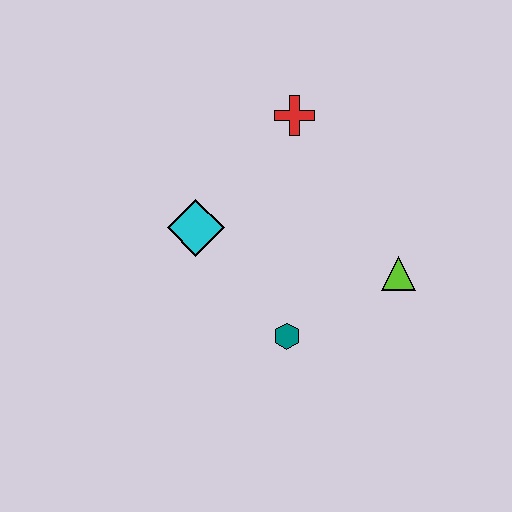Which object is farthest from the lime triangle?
The cyan diamond is farthest from the lime triangle.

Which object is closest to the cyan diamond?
The teal hexagon is closest to the cyan diamond.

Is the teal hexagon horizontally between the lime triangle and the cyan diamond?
Yes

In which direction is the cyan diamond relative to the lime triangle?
The cyan diamond is to the left of the lime triangle.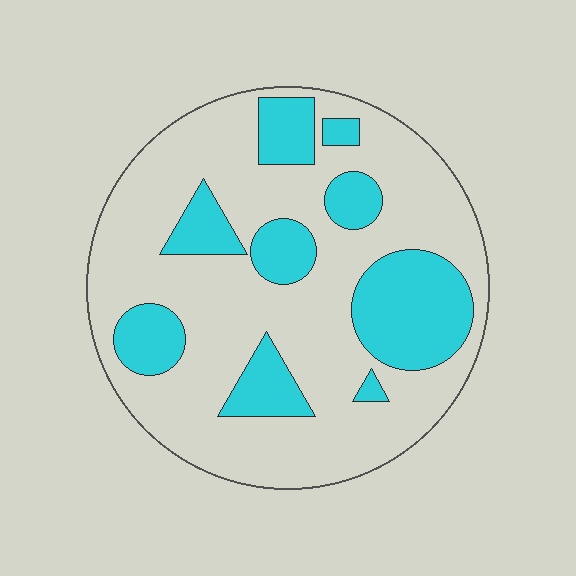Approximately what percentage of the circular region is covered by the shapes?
Approximately 30%.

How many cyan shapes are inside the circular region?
9.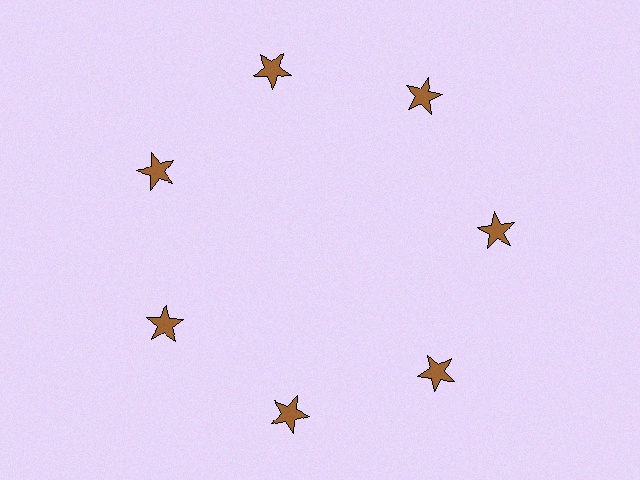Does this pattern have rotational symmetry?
Yes, this pattern has 7-fold rotational symmetry. It looks the same after rotating 51 degrees around the center.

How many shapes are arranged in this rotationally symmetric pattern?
There are 7 shapes, arranged in 7 groups of 1.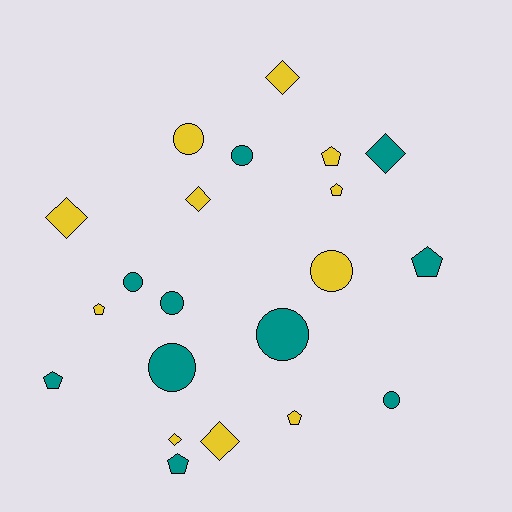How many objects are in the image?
There are 21 objects.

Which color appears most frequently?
Yellow, with 11 objects.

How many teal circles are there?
There are 6 teal circles.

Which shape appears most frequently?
Circle, with 8 objects.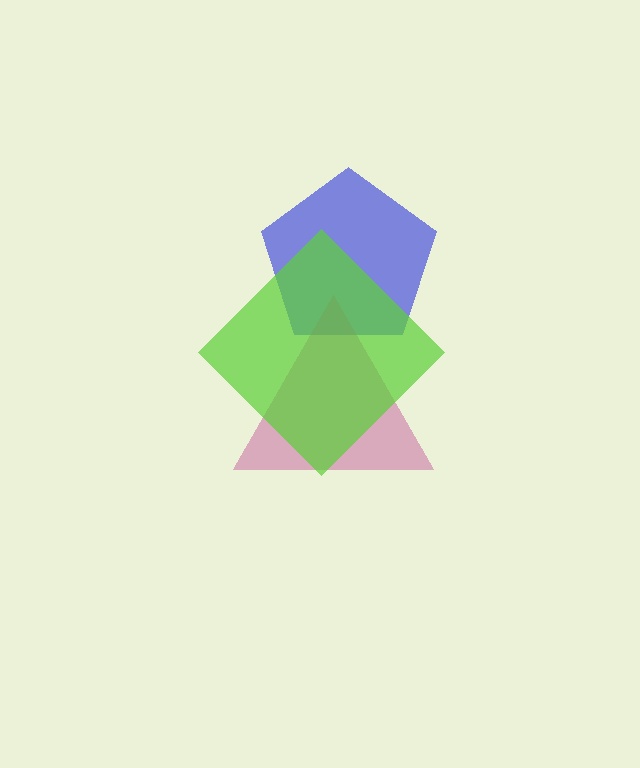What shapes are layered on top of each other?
The layered shapes are: a blue pentagon, a magenta triangle, a lime diamond.